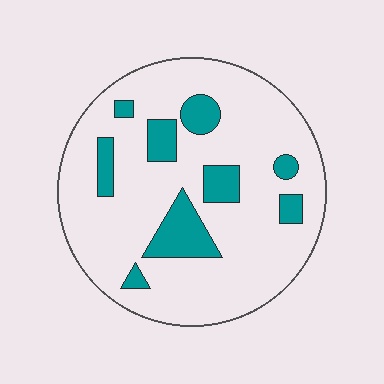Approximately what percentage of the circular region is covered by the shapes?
Approximately 15%.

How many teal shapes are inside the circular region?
9.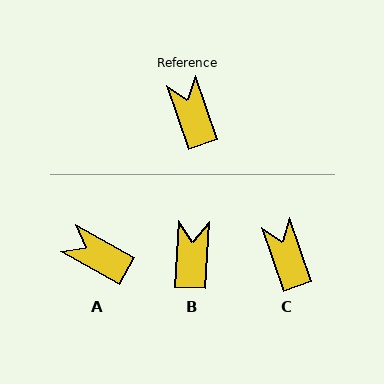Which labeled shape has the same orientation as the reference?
C.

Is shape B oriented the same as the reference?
No, it is off by about 23 degrees.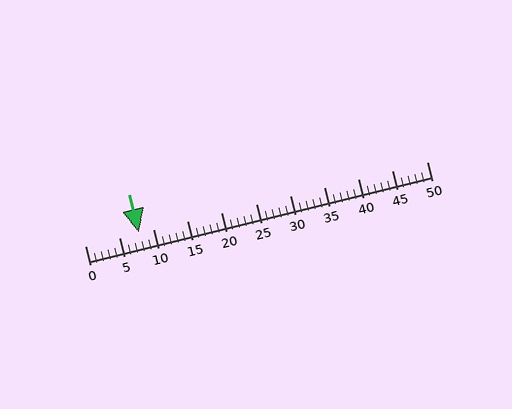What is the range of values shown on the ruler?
The ruler shows values from 0 to 50.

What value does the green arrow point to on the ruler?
The green arrow points to approximately 8.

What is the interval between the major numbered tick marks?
The major tick marks are spaced 5 units apart.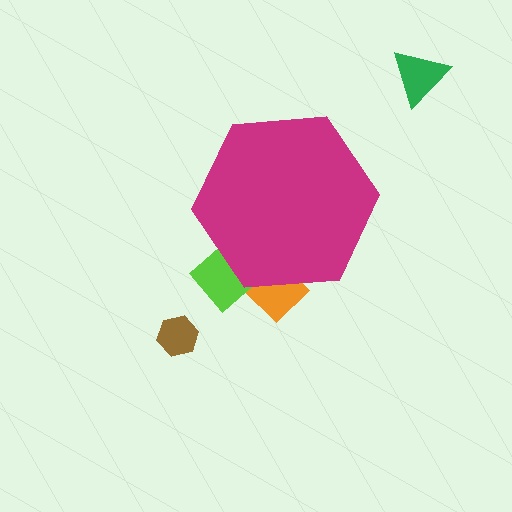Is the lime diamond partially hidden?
Yes, the lime diamond is partially hidden behind the magenta hexagon.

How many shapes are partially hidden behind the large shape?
2 shapes are partially hidden.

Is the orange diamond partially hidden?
Yes, the orange diamond is partially hidden behind the magenta hexagon.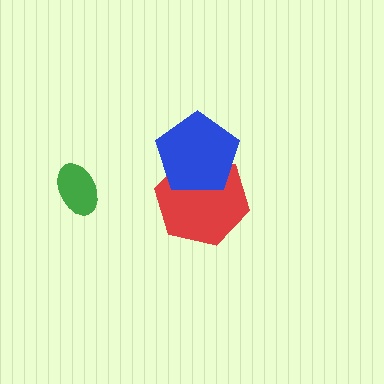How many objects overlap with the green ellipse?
0 objects overlap with the green ellipse.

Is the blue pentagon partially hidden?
No, no other shape covers it.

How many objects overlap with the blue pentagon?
1 object overlaps with the blue pentagon.